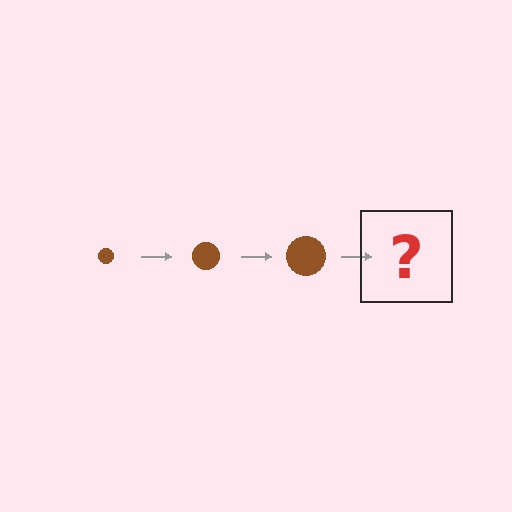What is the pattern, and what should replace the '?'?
The pattern is that the circle gets progressively larger each step. The '?' should be a brown circle, larger than the previous one.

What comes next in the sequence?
The next element should be a brown circle, larger than the previous one.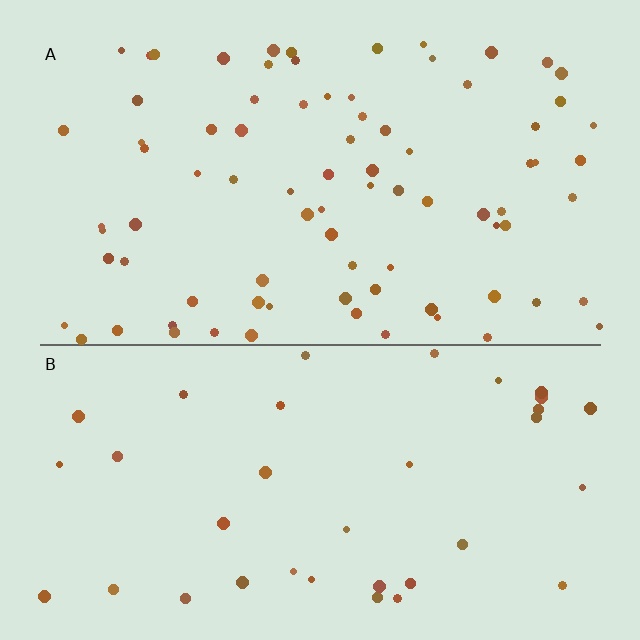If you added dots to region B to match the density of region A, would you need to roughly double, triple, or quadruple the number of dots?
Approximately double.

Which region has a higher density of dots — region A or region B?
A (the top).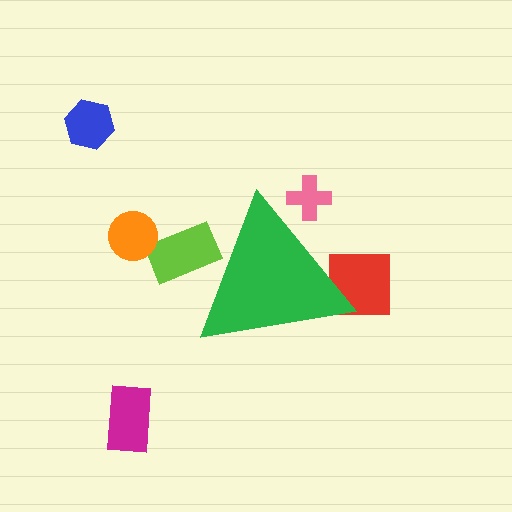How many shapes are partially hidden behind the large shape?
3 shapes are partially hidden.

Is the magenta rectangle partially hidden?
No, the magenta rectangle is fully visible.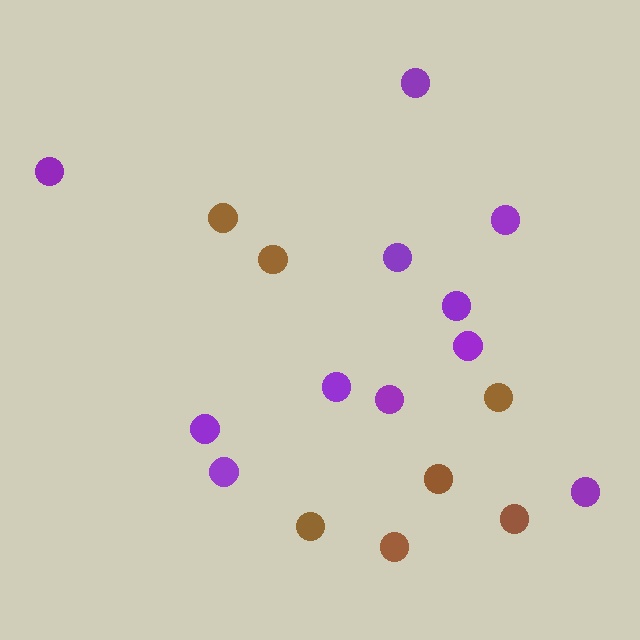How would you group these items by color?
There are 2 groups: one group of brown circles (7) and one group of purple circles (11).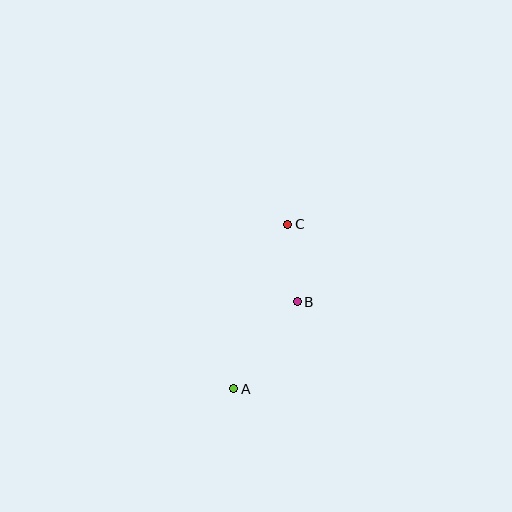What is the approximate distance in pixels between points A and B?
The distance between A and B is approximately 108 pixels.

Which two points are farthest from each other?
Points A and C are farthest from each other.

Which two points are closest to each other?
Points B and C are closest to each other.